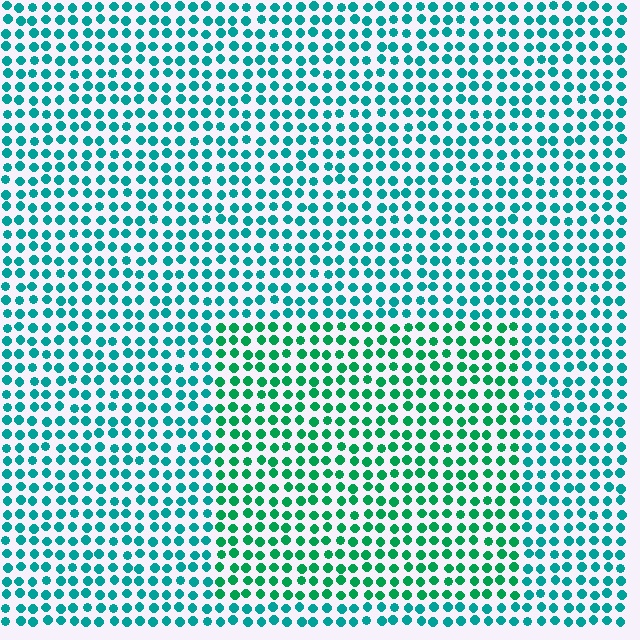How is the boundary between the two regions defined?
The boundary is defined purely by a slight shift in hue (about 28 degrees). Spacing, size, and orientation are identical on both sides.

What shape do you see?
I see a rectangle.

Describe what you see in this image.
The image is filled with small teal elements in a uniform arrangement. A rectangle-shaped region is visible where the elements are tinted to a slightly different hue, forming a subtle color boundary.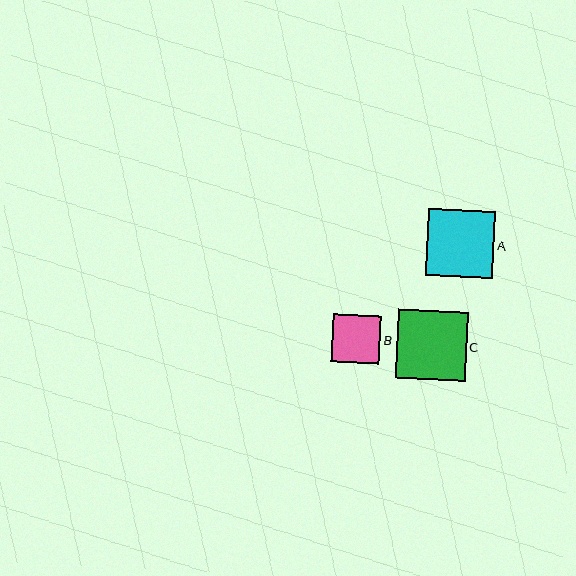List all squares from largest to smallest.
From largest to smallest: C, A, B.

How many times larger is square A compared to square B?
Square A is approximately 1.4 times the size of square B.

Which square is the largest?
Square C is the largest with a size of approximately 69 pixels.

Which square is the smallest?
Square B is the smallest with a size of approximately 48 pixels.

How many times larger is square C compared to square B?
Square C is approximately 1.4 times the size of square B.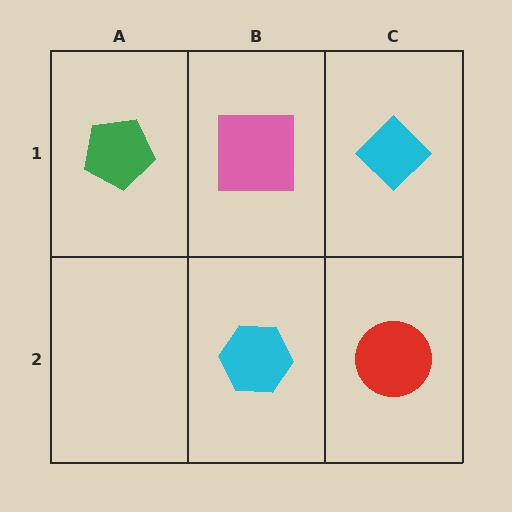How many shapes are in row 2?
2 shapes.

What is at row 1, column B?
A pink square.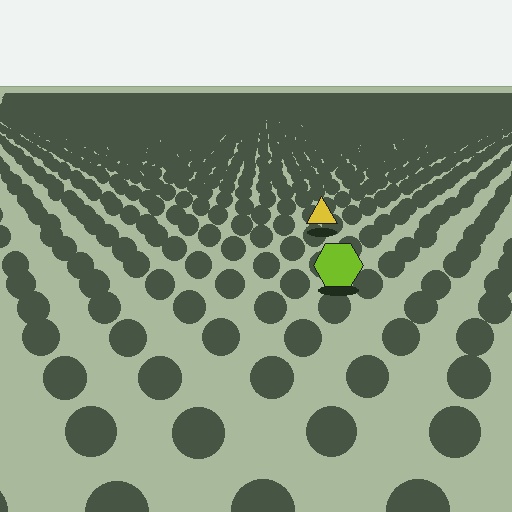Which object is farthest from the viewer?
The yellow triangle is farthest from the viewer. It appears smaller and the ground texture around it is denser.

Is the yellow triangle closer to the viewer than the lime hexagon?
No. The lime hexagon is closer — you can tell from the texture gradient: the ground texture is coarser near it.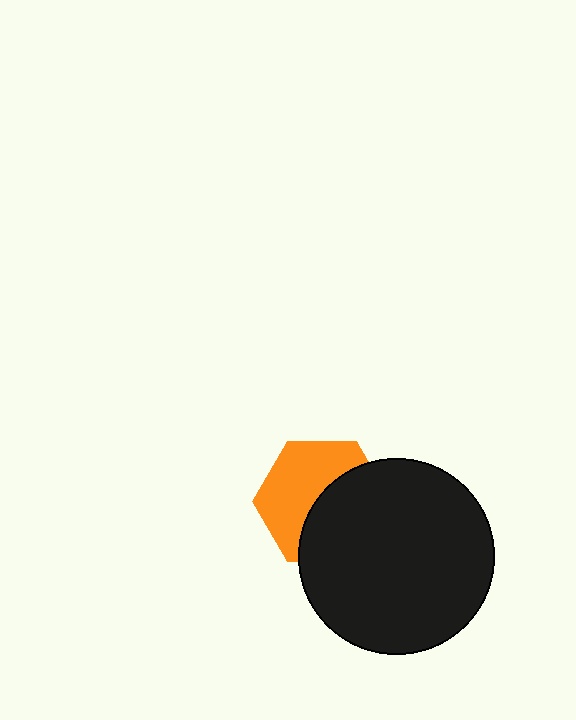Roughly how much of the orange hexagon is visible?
About half of it is visible (roughly 52%).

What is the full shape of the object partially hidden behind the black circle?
The partially hidden object is an orange hexagon.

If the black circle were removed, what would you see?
You would see the complete orange hexagon.